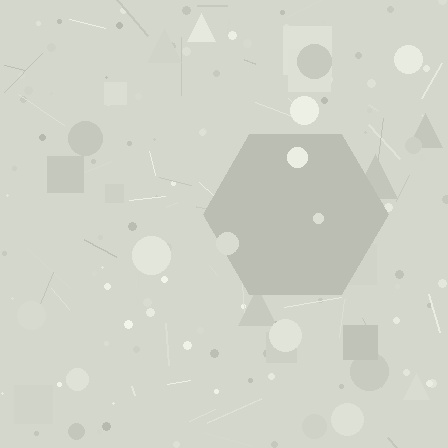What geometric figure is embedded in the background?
A hexagon is embedded in the background.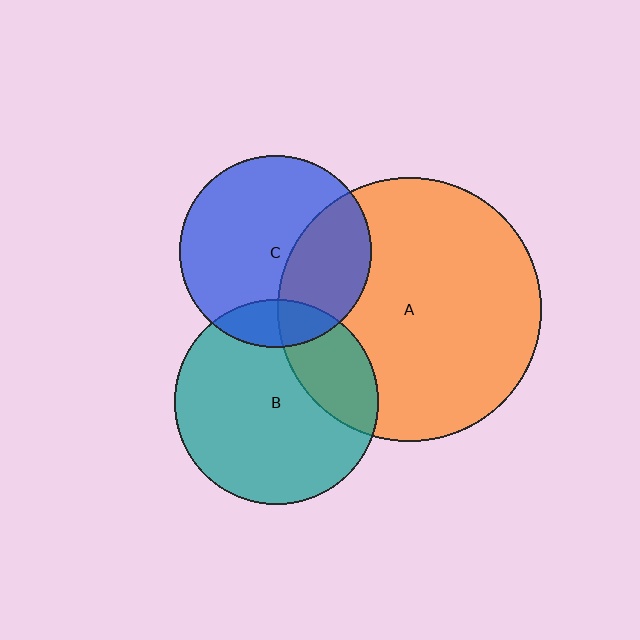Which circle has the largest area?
Circle A (orange).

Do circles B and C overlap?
Yes.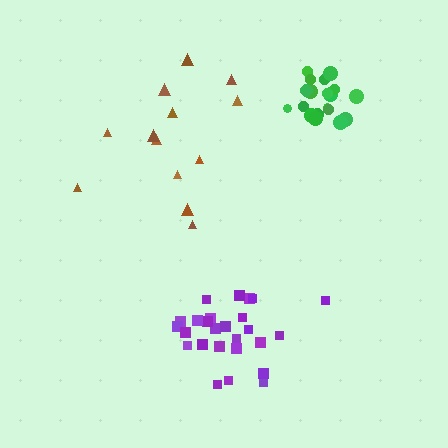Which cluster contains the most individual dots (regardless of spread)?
Purple (26).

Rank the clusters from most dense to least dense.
green, purple, brown.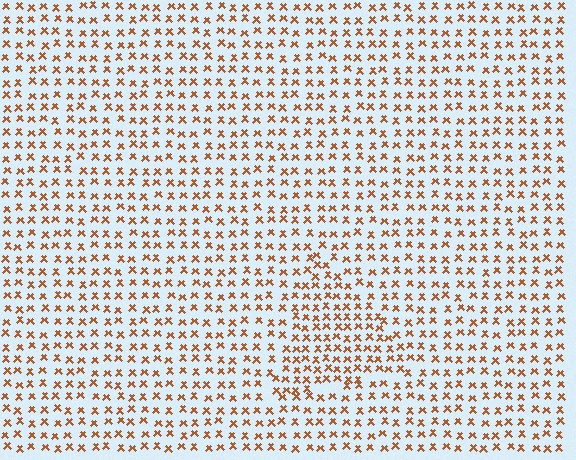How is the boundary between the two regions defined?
The boundary is defined by a change in element density (approximately 1.5x ratio). All elements are the same color, size, and shape.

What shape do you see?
I see a triangle.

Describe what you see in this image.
The image contains small brown elements arranged at two different densities. A triangle-shaped region is visible where the elements are more densely packed than the surrounding area.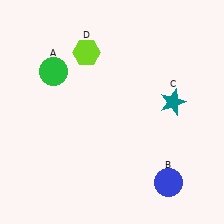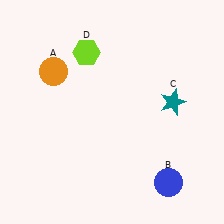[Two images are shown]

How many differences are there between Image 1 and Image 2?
There is 1 difference between the two images.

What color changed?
The circle (A) changed from green in Image 1 to orange in Image 2.